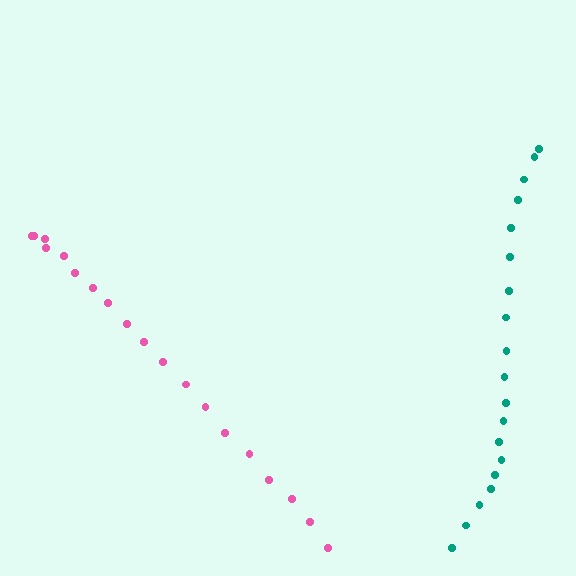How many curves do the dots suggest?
There are 2 distinct paths.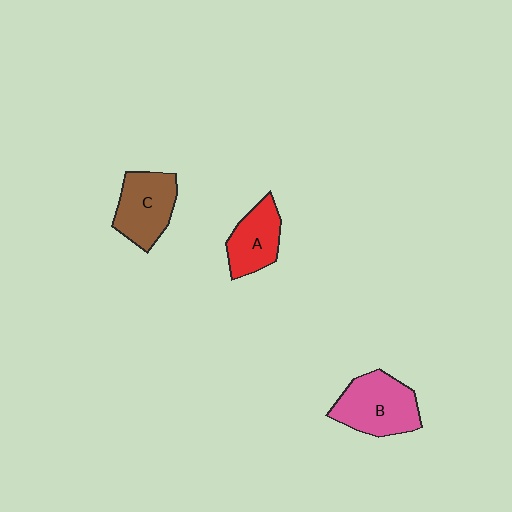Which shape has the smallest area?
Shape A (red).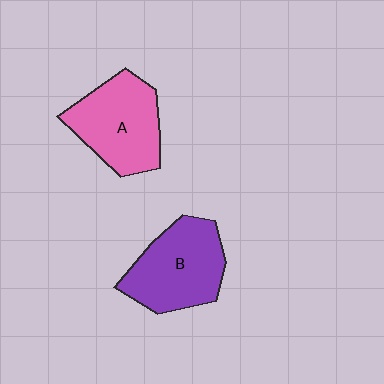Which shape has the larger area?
Shape B (purple).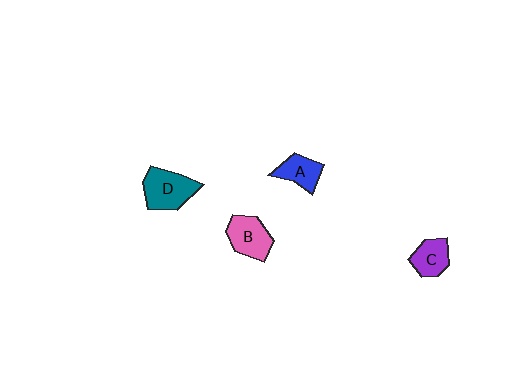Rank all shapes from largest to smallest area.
From largest to smallest: D (teal), B (pink), C (purple), A (blue).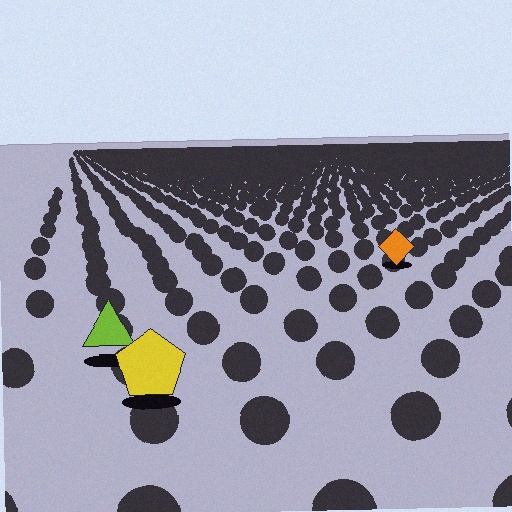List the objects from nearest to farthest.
From nearest to farthest: the yellow pentagon, the lime triangle, the orange diamond.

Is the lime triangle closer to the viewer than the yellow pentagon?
No. The yellow pentagon is closer — you can tell from the texture gradient: the ground texture is coarser near it.